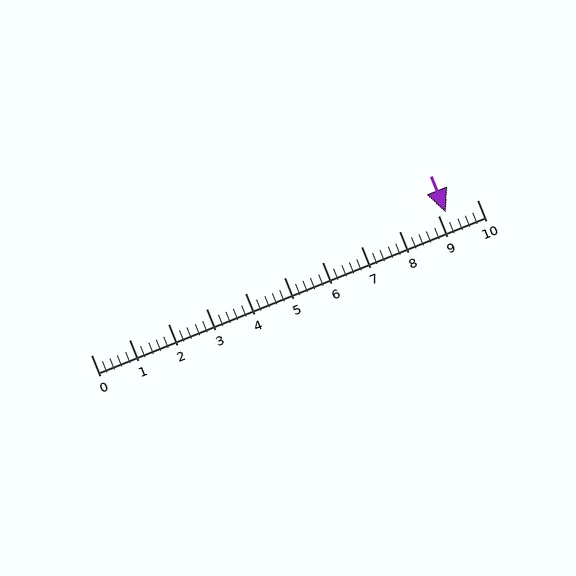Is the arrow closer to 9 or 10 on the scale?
The arrow is closer to 9.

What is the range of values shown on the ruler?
The ruler shows values from 0 to 10.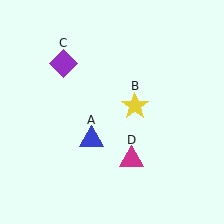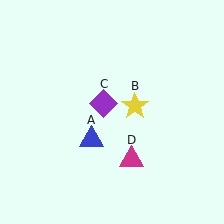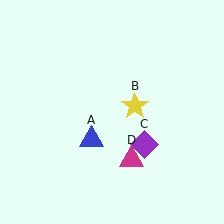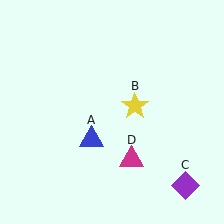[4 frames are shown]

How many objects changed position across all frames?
1 object changed position: purple diamond (object C).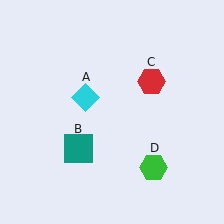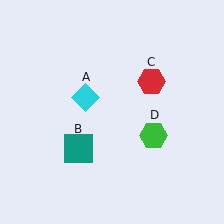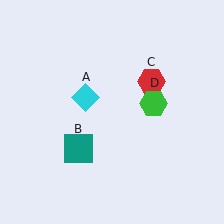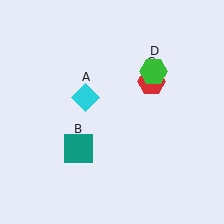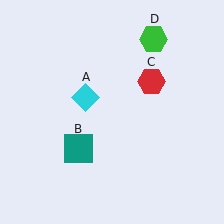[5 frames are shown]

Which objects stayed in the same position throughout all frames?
Cyan diamond (object A) and teal square (object B) and red hexagon (object C) remained stationary.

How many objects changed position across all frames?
1 object changed position: green hexagon (object D).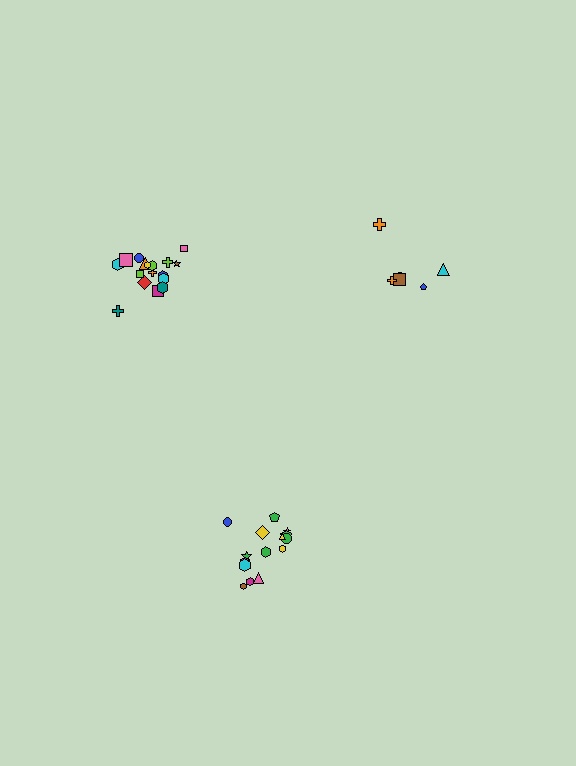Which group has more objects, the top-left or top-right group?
The top-left group.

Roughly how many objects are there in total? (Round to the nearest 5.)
Roughly 40 objects in total.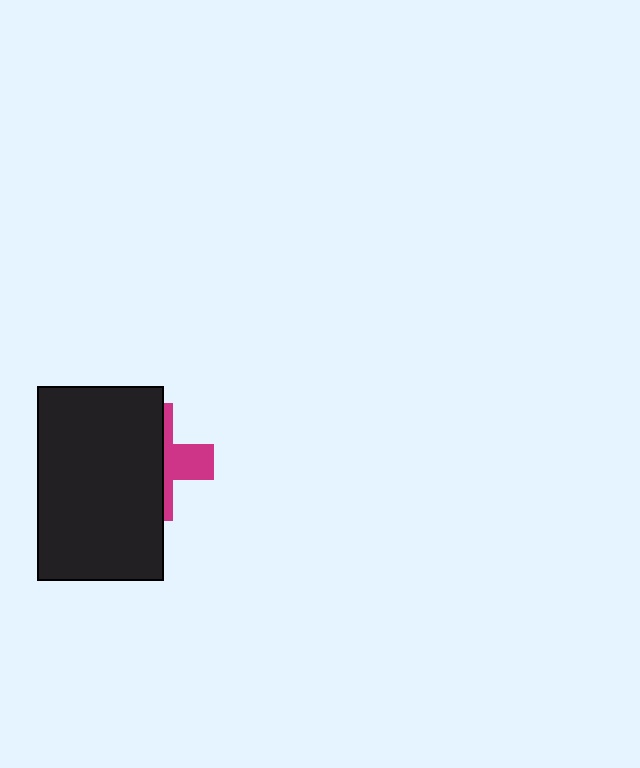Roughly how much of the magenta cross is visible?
A small part of it is visible (roughly 36%).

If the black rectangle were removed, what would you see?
You would see the complete magenta cross.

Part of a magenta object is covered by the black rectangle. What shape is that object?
It is a cross.